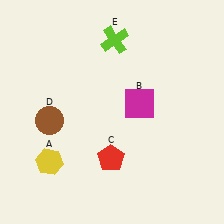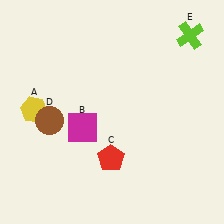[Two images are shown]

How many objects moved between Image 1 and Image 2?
3 objects moved between the two images.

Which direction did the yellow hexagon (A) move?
The yellow hexagon (A) moved up.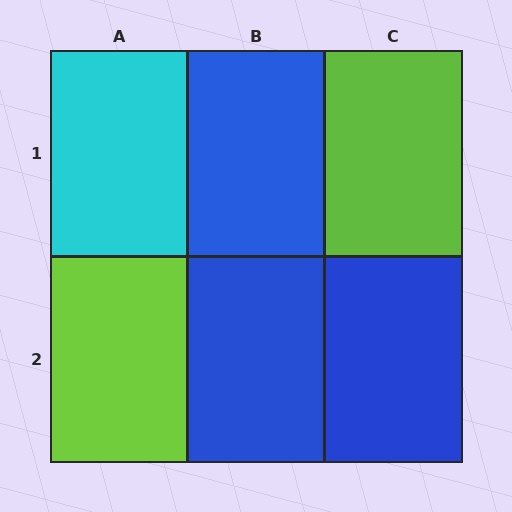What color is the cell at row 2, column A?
Lime.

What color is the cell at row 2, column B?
Blue.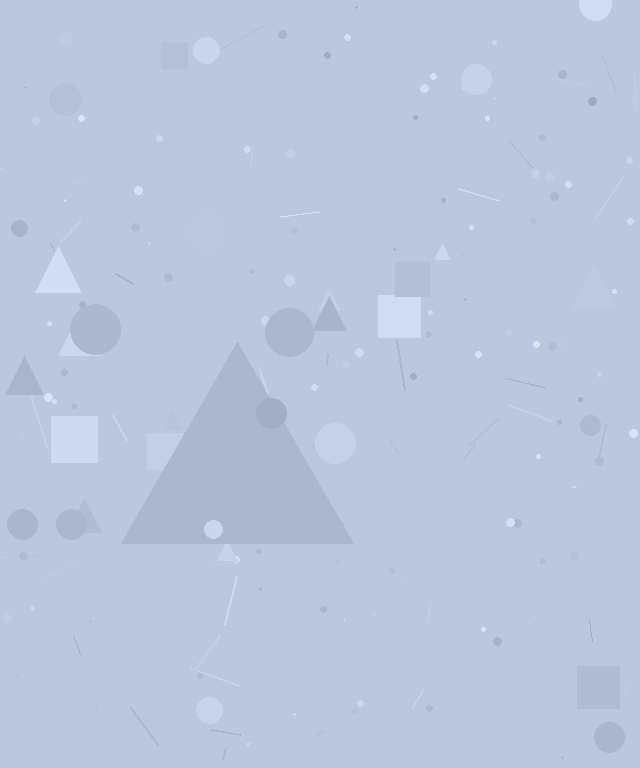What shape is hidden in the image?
A triangle is hidden in the image.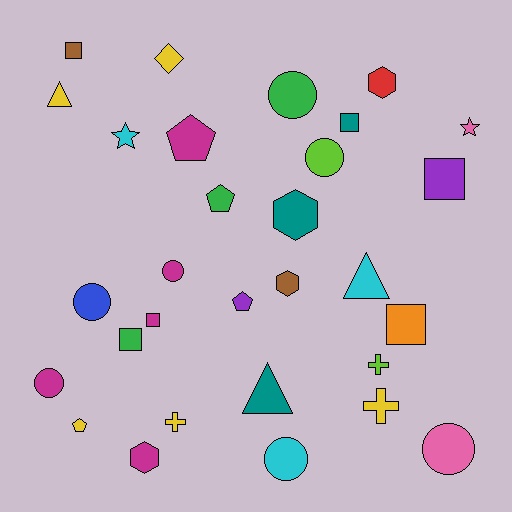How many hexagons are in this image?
There are 4 hexagons.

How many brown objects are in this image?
There are 2 brown objects.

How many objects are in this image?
There are 30 objects.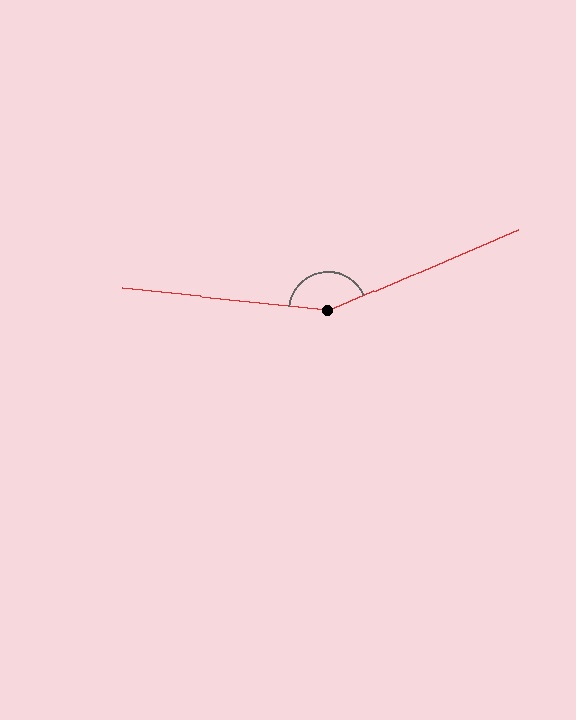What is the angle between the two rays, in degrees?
Approximately 151 degrees.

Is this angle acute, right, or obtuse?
It is obtuse.